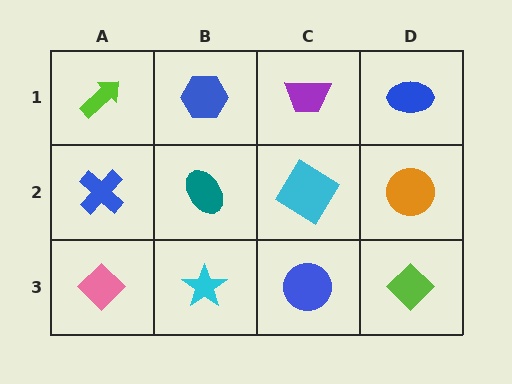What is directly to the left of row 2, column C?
A teal ellipse.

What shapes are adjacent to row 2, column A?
A lime arrow (row 1, column A), a pink diamond (row 3, column A), a teal ellipse (row 2, column B).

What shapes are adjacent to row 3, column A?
A blue cross (row 2, column A), a cyan star (row 3, column B).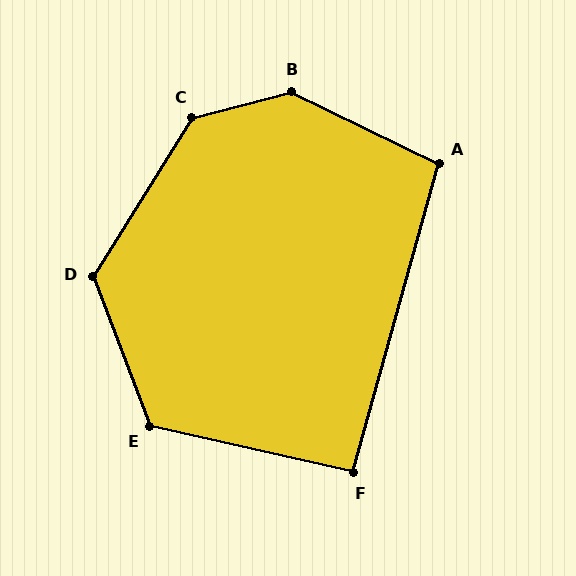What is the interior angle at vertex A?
Approximately 100 degrees (obtuse).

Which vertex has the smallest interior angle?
F, at approximately 93 degrees.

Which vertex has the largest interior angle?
B, at approximately 140 degrees.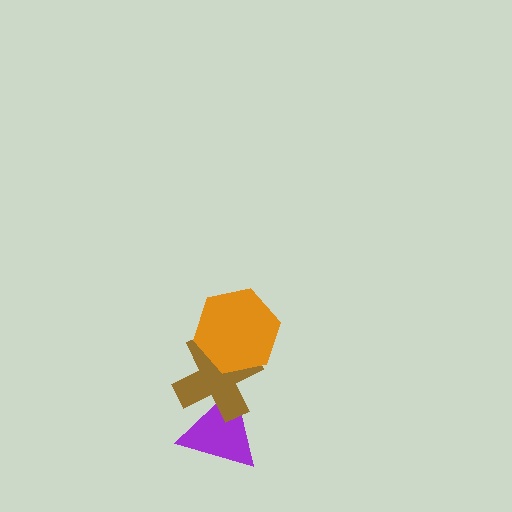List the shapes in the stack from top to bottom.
From top to bottom: the orange hexagon, the brown cross, the purple triangle.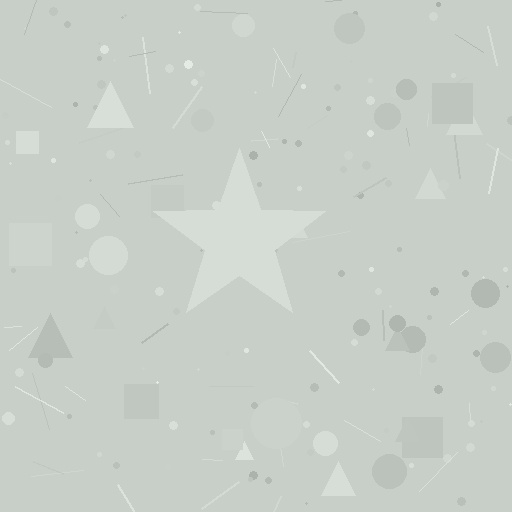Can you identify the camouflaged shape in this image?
The camouflaged shape is a star.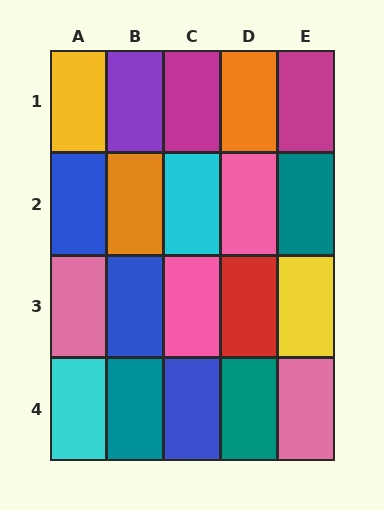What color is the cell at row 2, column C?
Cyan.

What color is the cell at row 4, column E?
Pink.